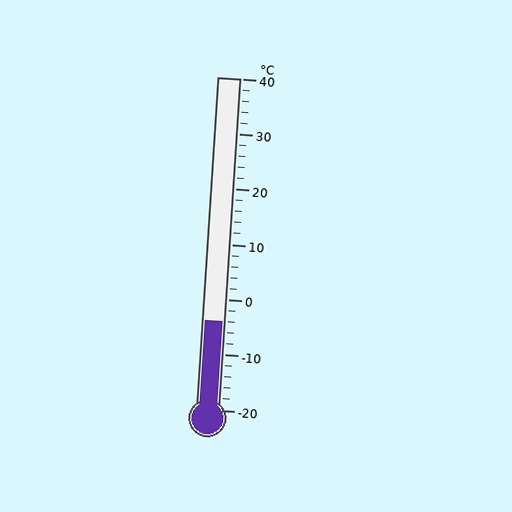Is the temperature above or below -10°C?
The temperature is above -10°C.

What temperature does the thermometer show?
The thermometer shows approximately -4°C.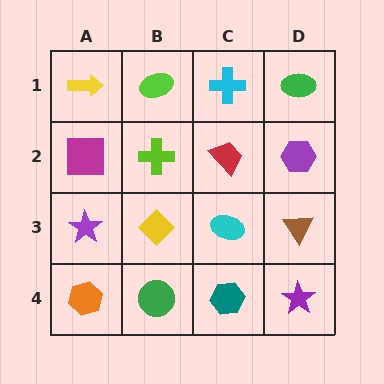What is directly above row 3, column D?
A purple hexagon.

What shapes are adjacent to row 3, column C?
A red trapezoid (row 2, column C), a teal hexagon (row 4, column C), a yellow diamond (row 3, column B), a brown triangle (row 3, column D).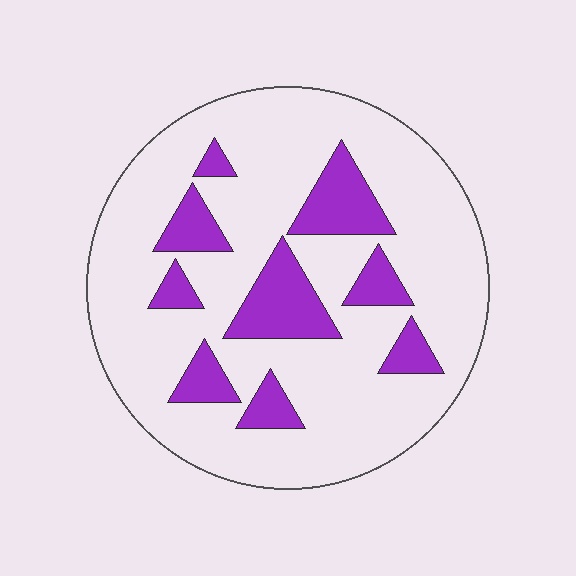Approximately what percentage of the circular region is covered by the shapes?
Approximately 20%.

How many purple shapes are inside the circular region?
9.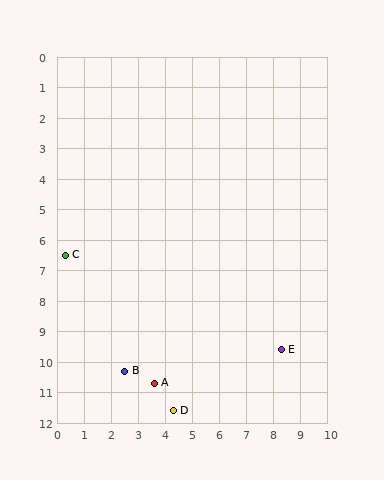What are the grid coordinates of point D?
Point D is at approximately (4.3, 11.6).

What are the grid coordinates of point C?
Point C is at approximately (0.3, 6.5).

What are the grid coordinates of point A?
Point A is at approximately (3.6, 10.7).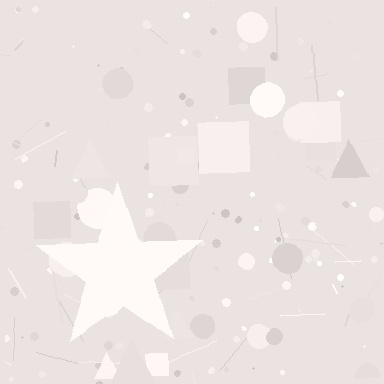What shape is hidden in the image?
A star is hidden in the image.